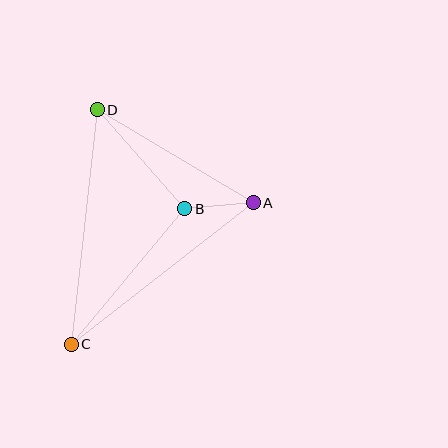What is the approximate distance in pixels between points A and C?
The distance between A and C is approximately 230 pixels.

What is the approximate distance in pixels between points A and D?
The distance between A and D is approximately 181 pixels.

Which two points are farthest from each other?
Points C and D are farthest from each other.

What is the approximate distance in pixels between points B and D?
The distance between B and D is approximately 132 pixels.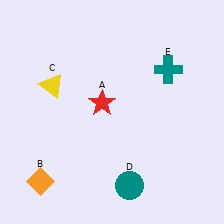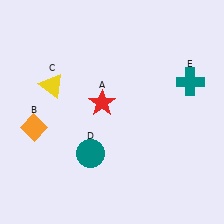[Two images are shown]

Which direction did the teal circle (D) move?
The teal circle (D) moved left.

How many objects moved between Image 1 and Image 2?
3 objects moved between the two images.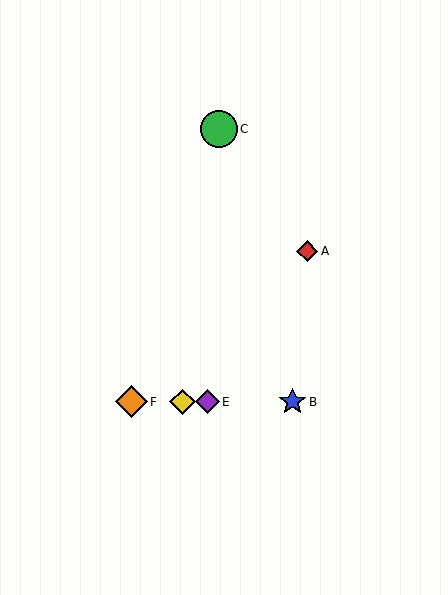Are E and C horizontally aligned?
No, E is at y≈402 and C is at y≈129.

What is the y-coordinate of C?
Object C is at y≈129.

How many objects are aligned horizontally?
4 objects (B, D, E, F) are aligned horizontally.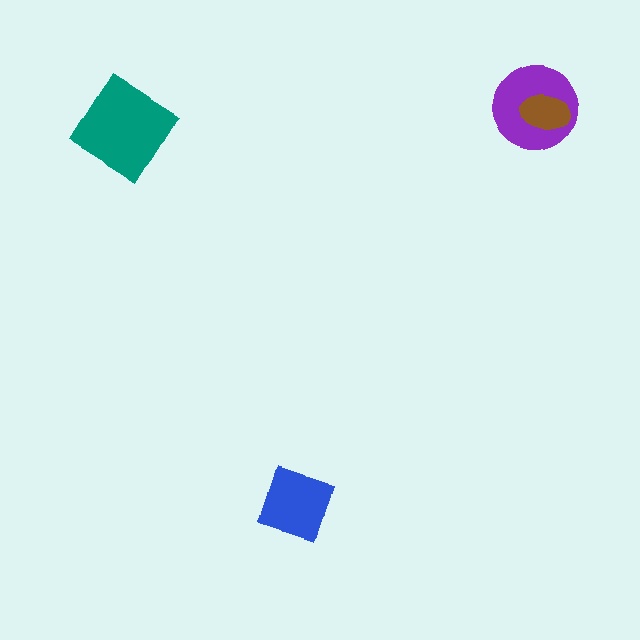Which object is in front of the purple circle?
The brown ellipse is in front of the purple circle.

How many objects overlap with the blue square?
0 objects overlap with the blue square.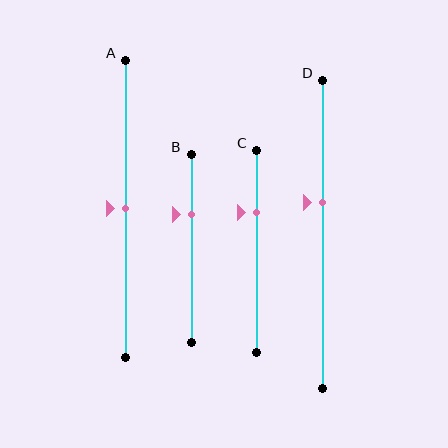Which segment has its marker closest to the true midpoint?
Segment A has its marker closest to the true midpoint.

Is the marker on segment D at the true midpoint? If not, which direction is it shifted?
No, the marker on segment D is shifted upward by about 10% of the segment length.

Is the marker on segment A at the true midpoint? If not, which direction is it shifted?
Yes, the marker on segment A is at the true midpoint.